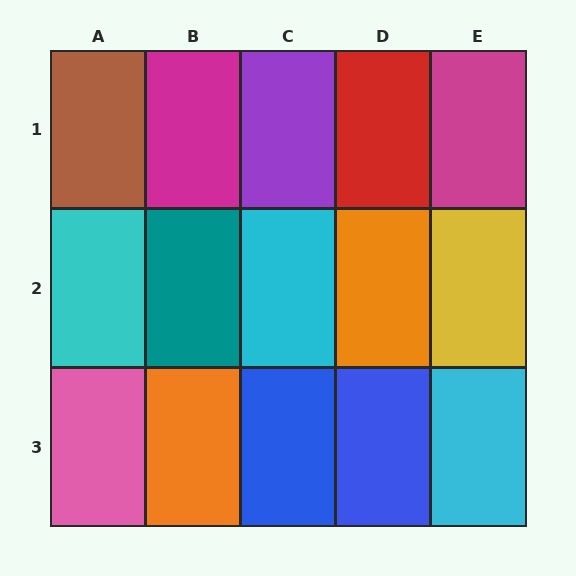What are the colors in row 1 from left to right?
Brown, magenta, purple, red, magenta.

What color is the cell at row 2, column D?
Orange.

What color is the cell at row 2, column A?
Cyan.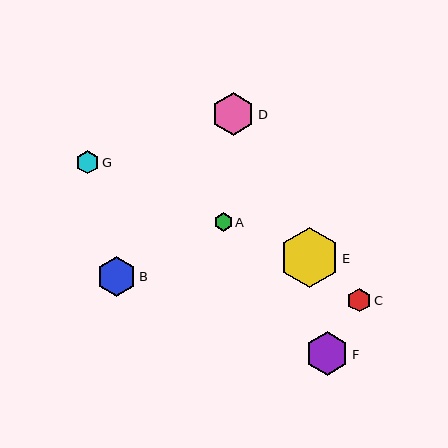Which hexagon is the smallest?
Hexagon A is the smallest with a size of approximately 18 pixels.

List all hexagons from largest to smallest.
From largest to smallest: E, F, D, B, C, G, A.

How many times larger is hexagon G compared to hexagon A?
Hexagon G is approximately 1.3 times the size of hexagon A.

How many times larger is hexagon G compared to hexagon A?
Hexagon G is approximately 1.3 times the size of hexagon A.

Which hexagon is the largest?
Hexagon E is the largest with a size of approximately 60 pixels.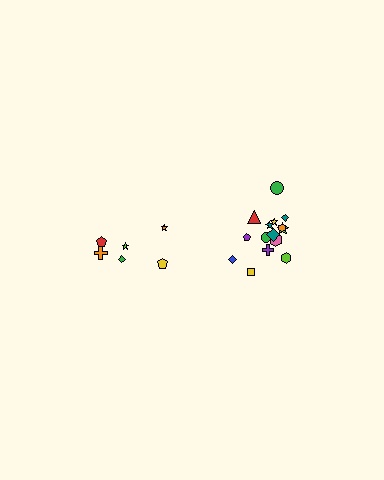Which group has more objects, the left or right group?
The right group.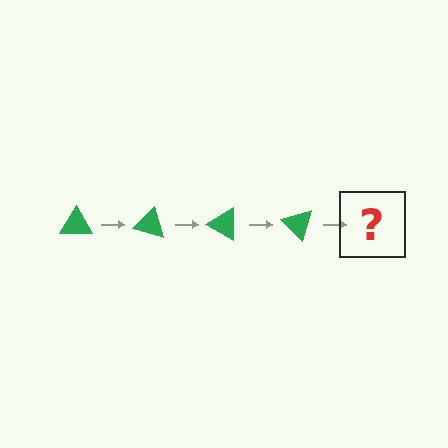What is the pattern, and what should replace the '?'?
The pattern is that the triangle rotates 15 degrees each step. The '?' should be a green triangle rotated 60 degrees.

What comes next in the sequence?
The next element should be a green triangle rotated 60 degrees.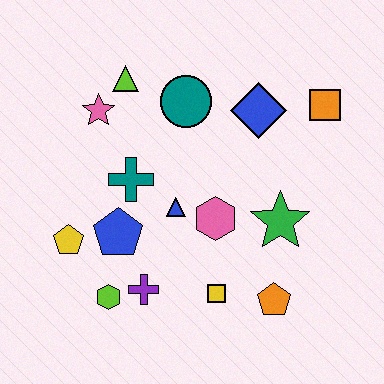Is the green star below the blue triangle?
Yes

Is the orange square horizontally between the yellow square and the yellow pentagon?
No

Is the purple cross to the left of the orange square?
Yes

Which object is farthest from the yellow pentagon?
The orange square is farthest from the yellow pentagon.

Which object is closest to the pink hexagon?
The blue triangle is closest to the pink hexagon.